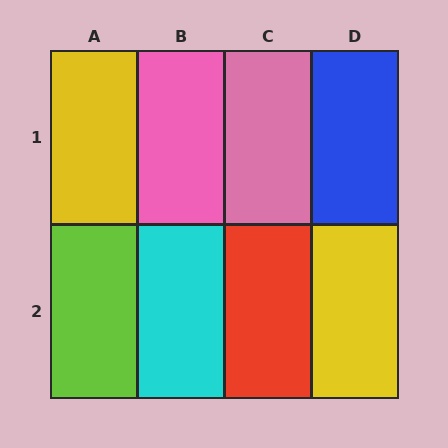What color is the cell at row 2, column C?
Red.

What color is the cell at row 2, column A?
Lime.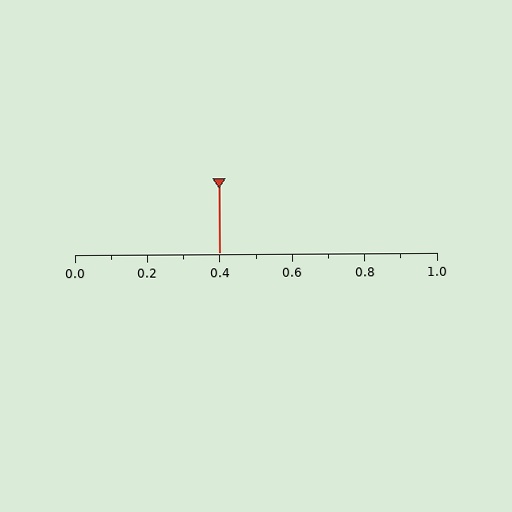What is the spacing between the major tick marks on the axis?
The major ticks are spaced 0.2 apart.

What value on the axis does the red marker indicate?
The marker indicates approximately 0.4.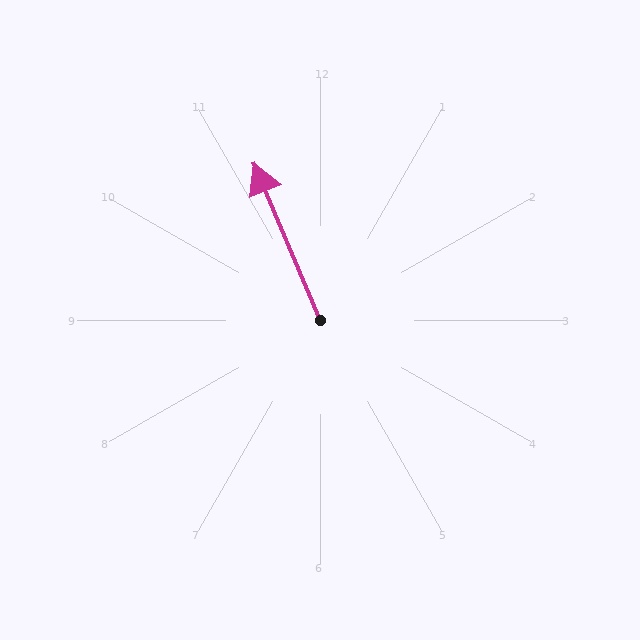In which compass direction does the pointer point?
Northwest.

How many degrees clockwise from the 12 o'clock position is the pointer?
Approximately 337 degrees.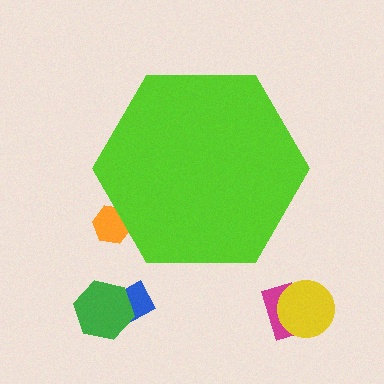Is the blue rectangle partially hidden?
No, the blue rectangle is fully visible.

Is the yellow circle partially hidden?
No, the yellow circle is fully visible.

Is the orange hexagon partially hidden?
Yes, the orange hexagon is partially hidden behind the lime hexagon.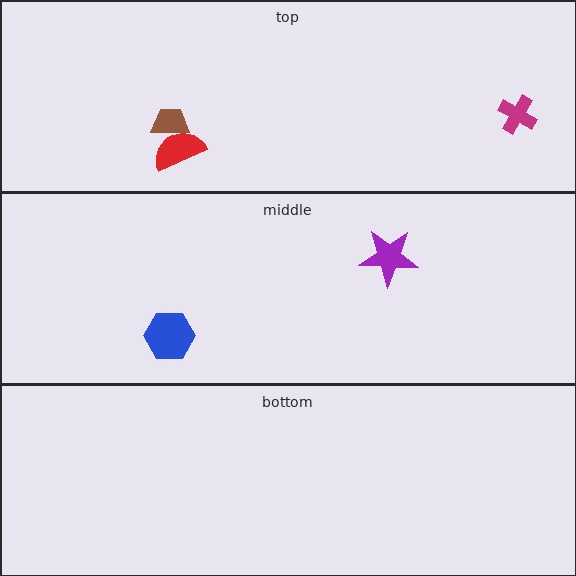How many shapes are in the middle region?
2.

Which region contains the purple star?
The middle region.